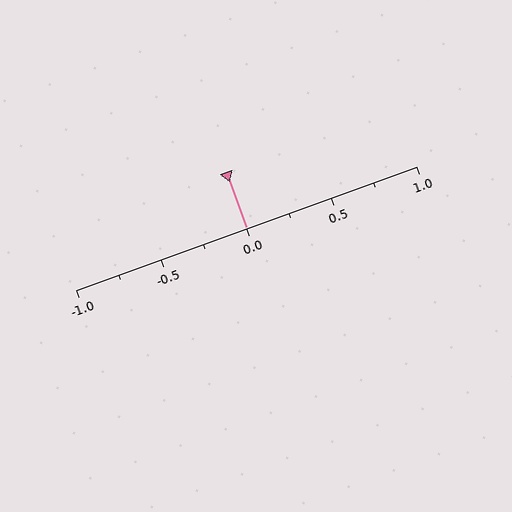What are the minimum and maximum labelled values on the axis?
The axis runs from -1.0 to 1.0.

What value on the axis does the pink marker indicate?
The marker indicates approximately 0.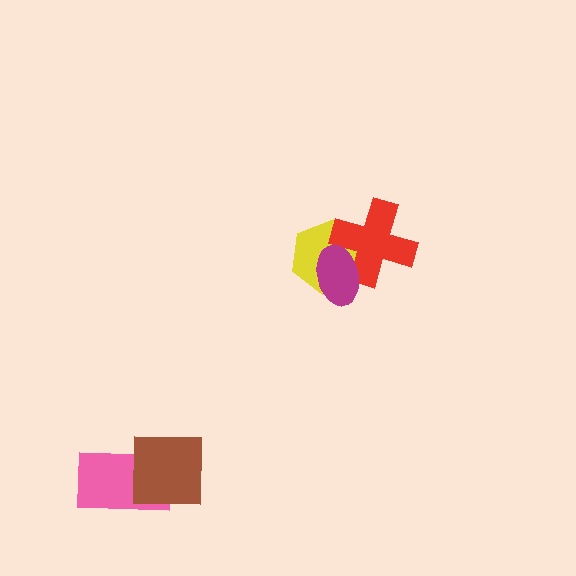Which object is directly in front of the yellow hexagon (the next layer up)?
The red cross is directly in front of the yellow hexagon.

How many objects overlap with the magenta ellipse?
2 objects overlap with the magenta ellipse.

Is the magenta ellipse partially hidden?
No, no other shape covers it.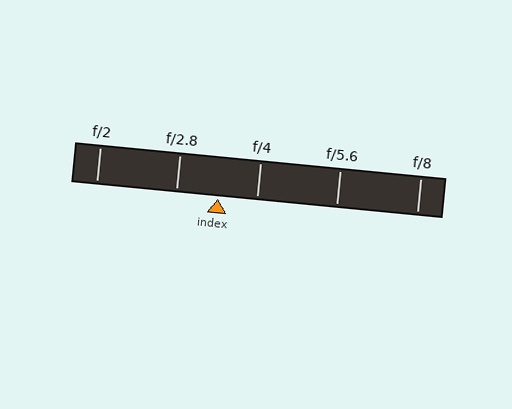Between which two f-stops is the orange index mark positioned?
The index mark is between f/2.8 and f/4.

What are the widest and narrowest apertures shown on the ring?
The widest aperture shown is f/2 and the narrowest is f/8.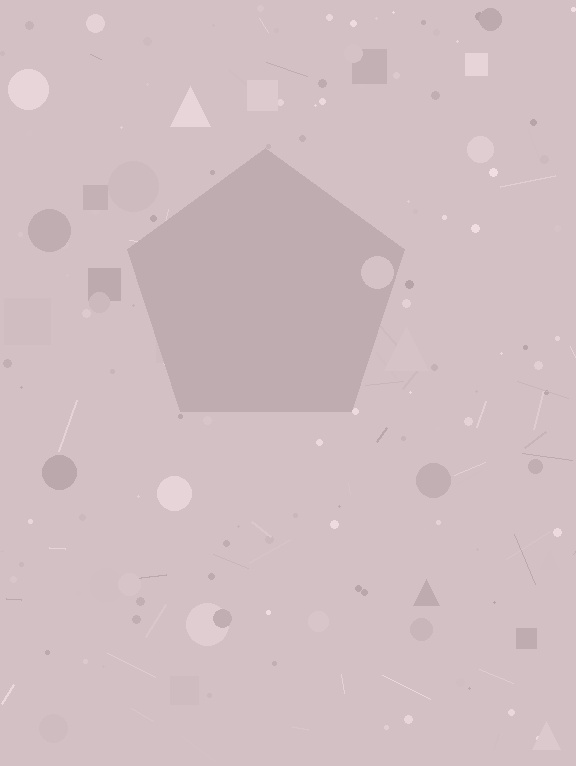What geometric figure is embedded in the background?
A pentagon is embedded in the background.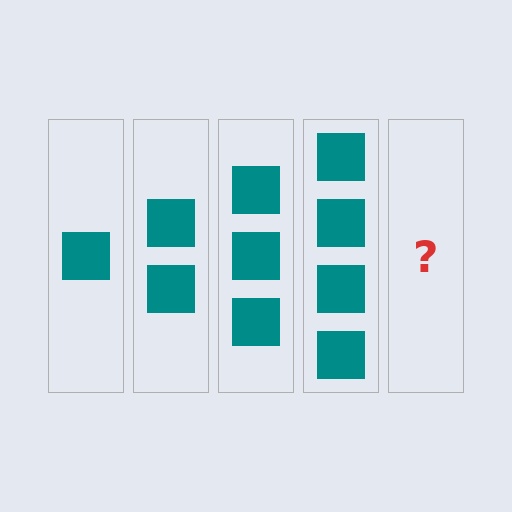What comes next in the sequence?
The next element should be 5 squares.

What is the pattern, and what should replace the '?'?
The pattern is that each step adds one more square. The '?' should be 5 squares.